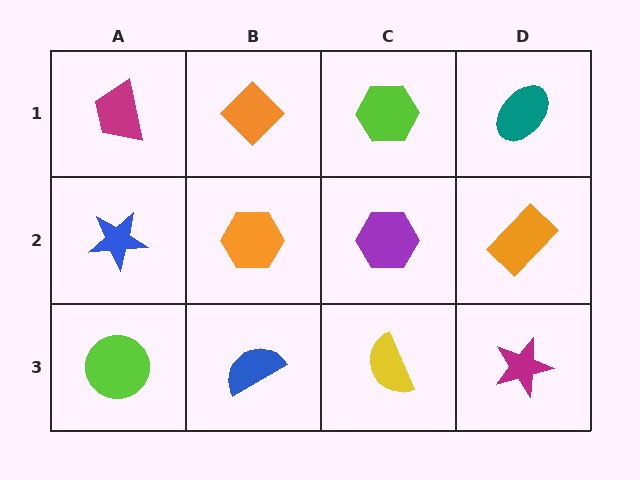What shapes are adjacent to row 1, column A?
A blue star (row 2, column A), an orange diamond (row 1, column B).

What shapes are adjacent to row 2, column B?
An orange diamond (row 1, column B), a blue semicircle (row 3, column B), a blue star (row 2, column A), a purple hexagon (row 2, column C).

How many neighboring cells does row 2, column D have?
3.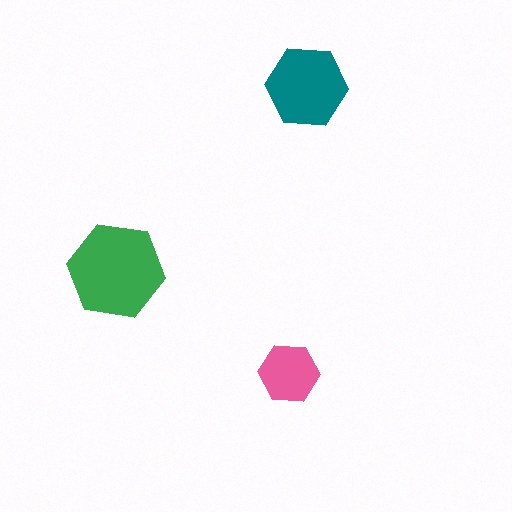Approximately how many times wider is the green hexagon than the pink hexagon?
About 1.5 times wider.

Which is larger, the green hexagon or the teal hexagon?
The green one.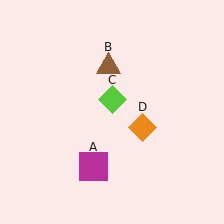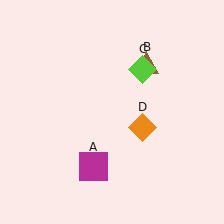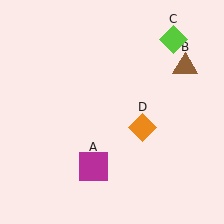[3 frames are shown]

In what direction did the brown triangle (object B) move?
The brown triangle (object B) moved right.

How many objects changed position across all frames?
2 objects changed position: brown triangle (object B), lime diamond (object C).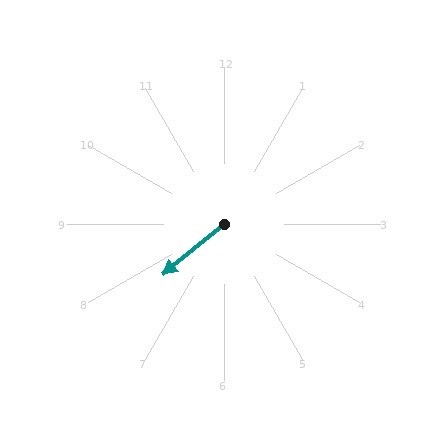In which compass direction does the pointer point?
Southwest.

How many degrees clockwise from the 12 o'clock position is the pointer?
Approximately 230 degrees.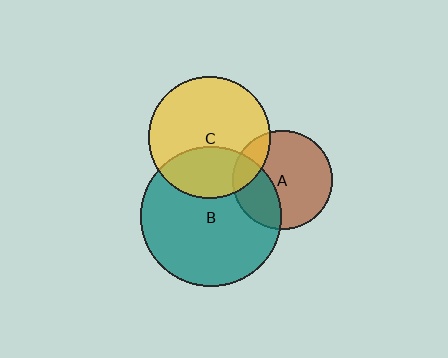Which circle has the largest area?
Circle B (teal).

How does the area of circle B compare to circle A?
Approximately 2.0 times.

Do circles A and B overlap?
Yes.